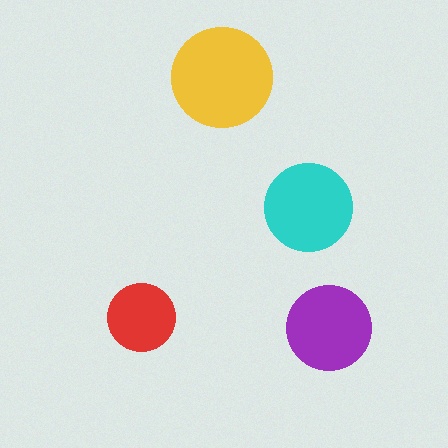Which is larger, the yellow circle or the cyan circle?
The yellow one.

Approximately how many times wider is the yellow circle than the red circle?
About 1.5 times wider.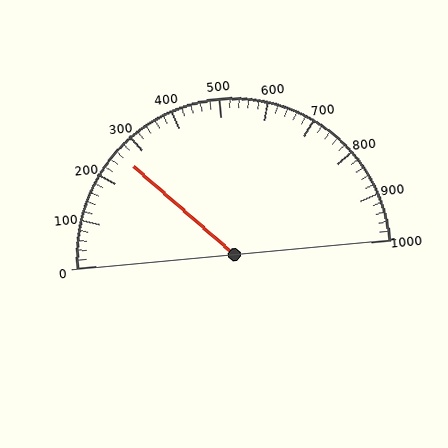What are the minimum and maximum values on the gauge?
The gauge ranges from 0 to 1000.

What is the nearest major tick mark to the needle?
The nearest major tick mark is 300.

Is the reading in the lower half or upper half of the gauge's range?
The reading is in the lower half of the range (0 to 1000).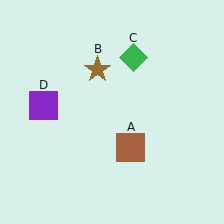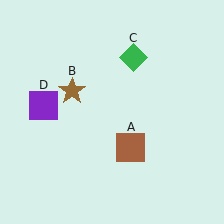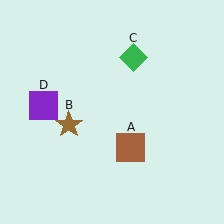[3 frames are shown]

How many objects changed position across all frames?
1 object changed position: brown star (object B).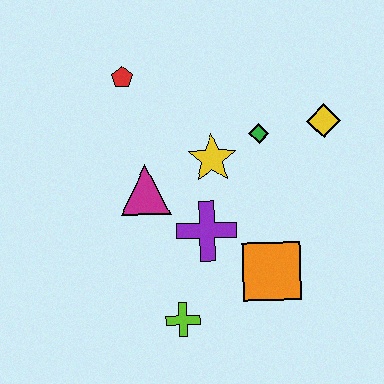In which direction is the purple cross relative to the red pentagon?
The purple cross is below the red pentagon.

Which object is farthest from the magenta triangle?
The yellow diamond is farthest from the magenta triangle.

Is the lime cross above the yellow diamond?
No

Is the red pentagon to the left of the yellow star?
Yes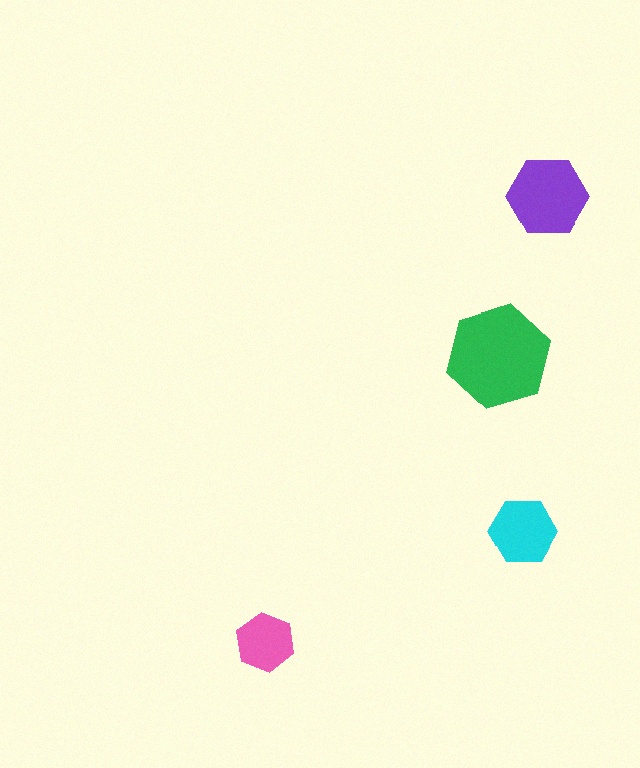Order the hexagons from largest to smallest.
the green one, the purple one, the cyan one, the pink one.